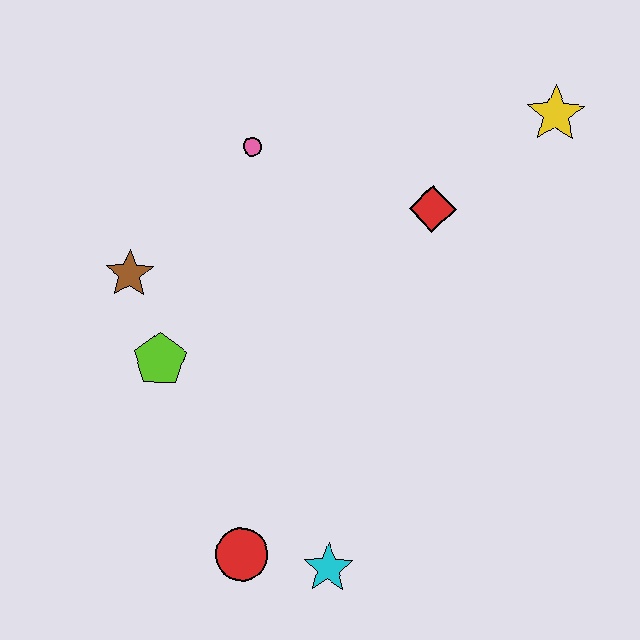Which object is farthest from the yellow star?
The red circle is farthest from the yellow star.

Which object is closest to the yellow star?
The red diamond is closest to the yellow star.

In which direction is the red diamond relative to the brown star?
The red diamond is to the right of the brown star.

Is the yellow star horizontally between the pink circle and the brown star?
No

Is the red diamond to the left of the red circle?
No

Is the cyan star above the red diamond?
No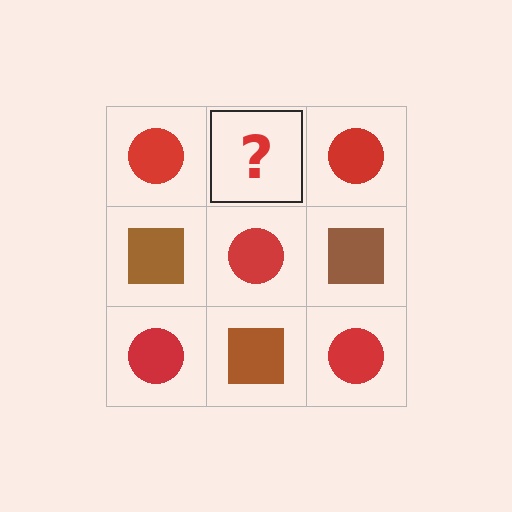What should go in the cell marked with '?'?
The missing cell should contain a brown square.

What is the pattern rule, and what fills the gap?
The rule is that it alternates red circle and brown square in a checkerboard pattern. The gap should be filled with a brown square.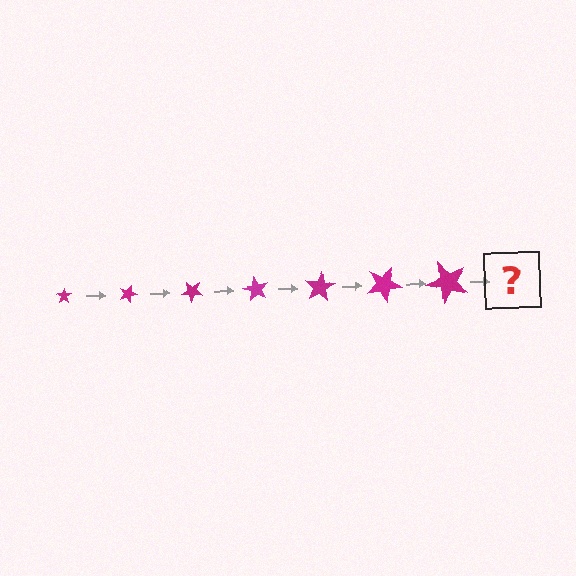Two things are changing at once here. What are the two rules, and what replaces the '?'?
The two rules are that the star grows larger each step and it rotates 20 degrees each step. The '?' should be a star, larger than the previous one and rotated 140 degrees from the start.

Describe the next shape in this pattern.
It should be a star, larger than the previous one and rotated 140 degrees from the start.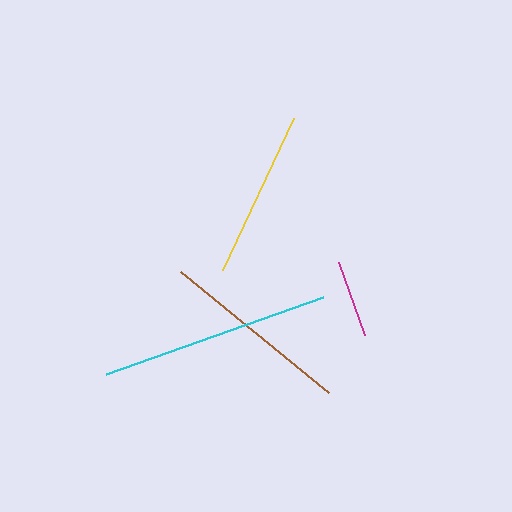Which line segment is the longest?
The cyan line is the longest at approximately 231 pixels.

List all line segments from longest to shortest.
From longest to shortest: cyan, brown, yellow, magenta.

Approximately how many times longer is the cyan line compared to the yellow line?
The cyan line is approximately 1.4 times the length of the yellow line.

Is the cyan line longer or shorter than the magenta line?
The cyan line is longer than the magenta line.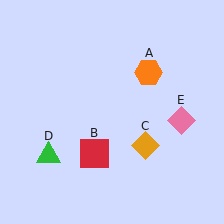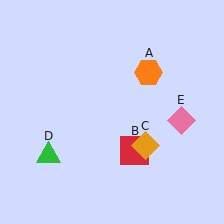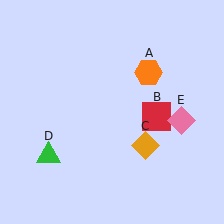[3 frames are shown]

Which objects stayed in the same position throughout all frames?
Orange hexagon (object A) and orange diamond (object C) and green triangle (object D) and pink diamond (object E) remained stationary.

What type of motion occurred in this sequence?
The red square (object B) rotated counterclockwise around the center of the scene.